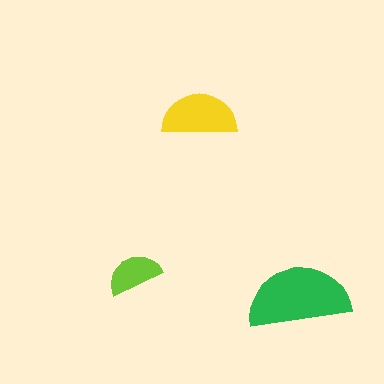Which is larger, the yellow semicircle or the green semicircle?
The green one.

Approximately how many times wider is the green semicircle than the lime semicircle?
About 2 times wider.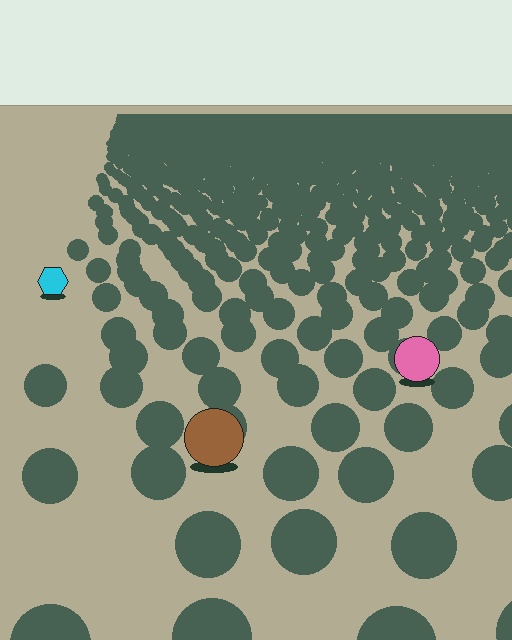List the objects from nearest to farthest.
From nearest to farthest: the brown circle, the pink circle, the cyan hexagon.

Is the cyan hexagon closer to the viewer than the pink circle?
No. The pink circle is closer — you can tell from the texture gradient: the ground texture is coarser near it.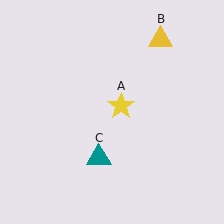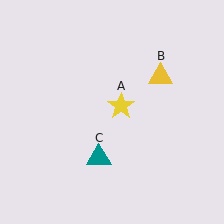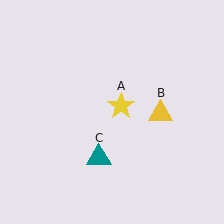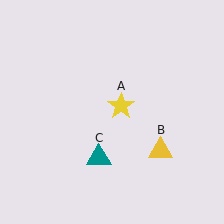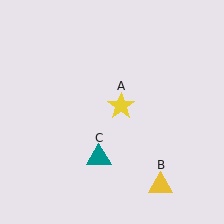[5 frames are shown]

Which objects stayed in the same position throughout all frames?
Yellow star (object A) and teal triangle (object C) remained stationary.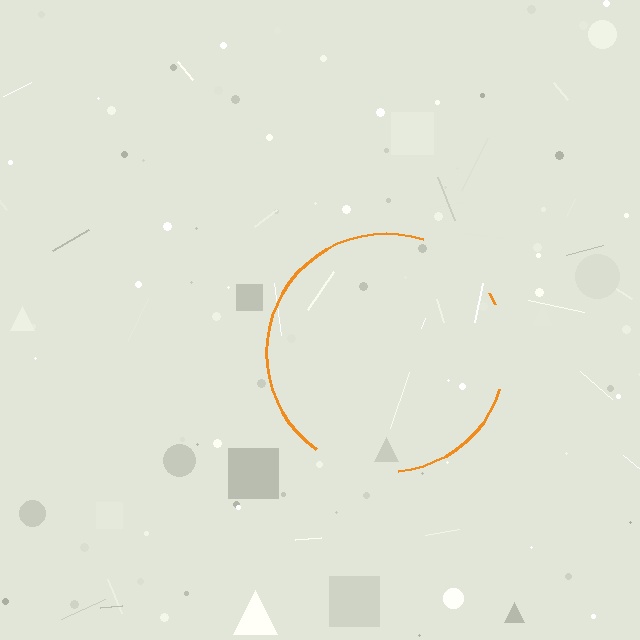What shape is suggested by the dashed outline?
The dashed outline suggests a circle.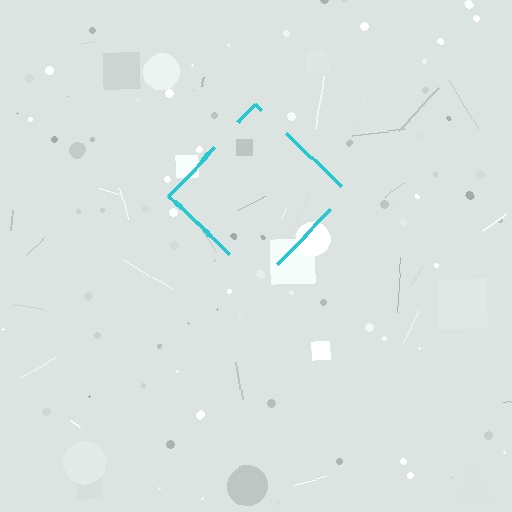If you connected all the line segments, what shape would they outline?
They would outline a diamond.